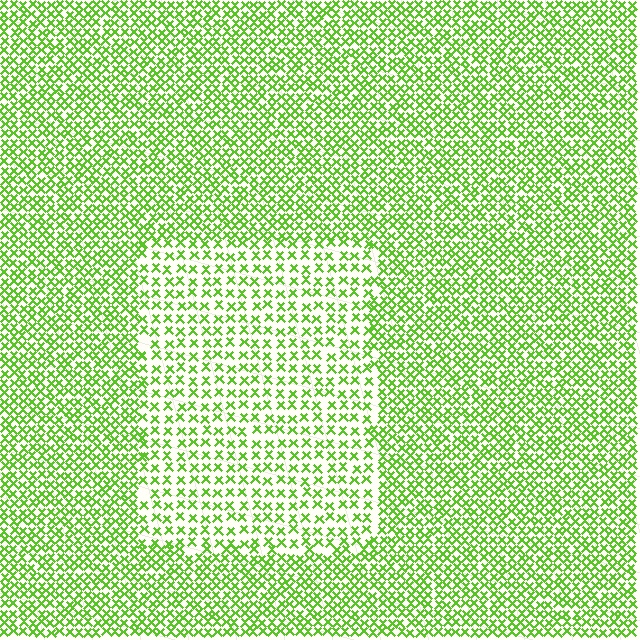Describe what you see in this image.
The image contains small lime elements arranged at two different densities. A rectangle-shaped region is visible where the elements are less densely packed than the surrounding area.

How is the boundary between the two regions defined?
The boundary is defined by a change in element density (approximately 1.8x ratio). All elements are the same color, size, and shape.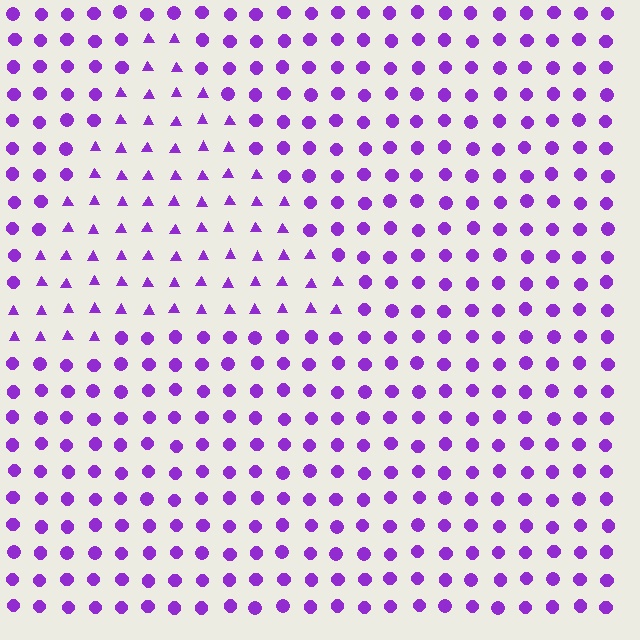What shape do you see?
I see a triangle.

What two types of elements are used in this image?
The image uses triangles inside the triangle region and circles outside it.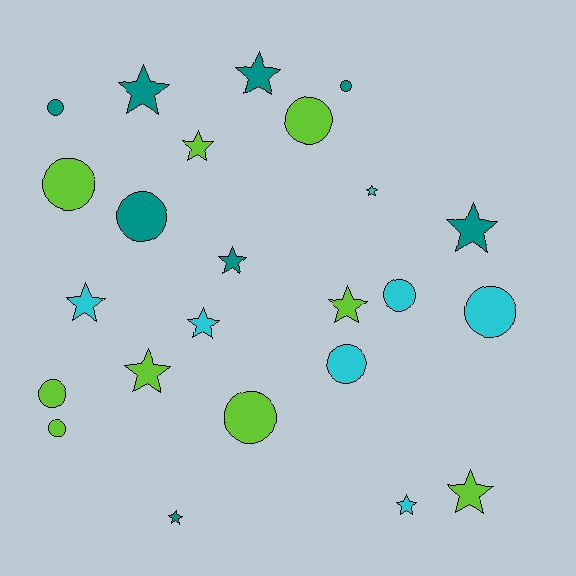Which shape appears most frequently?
Star, with 13 objects.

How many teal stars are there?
There are 5 teal stars.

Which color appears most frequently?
Lime, with 9 objects.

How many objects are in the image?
There are 24 objects.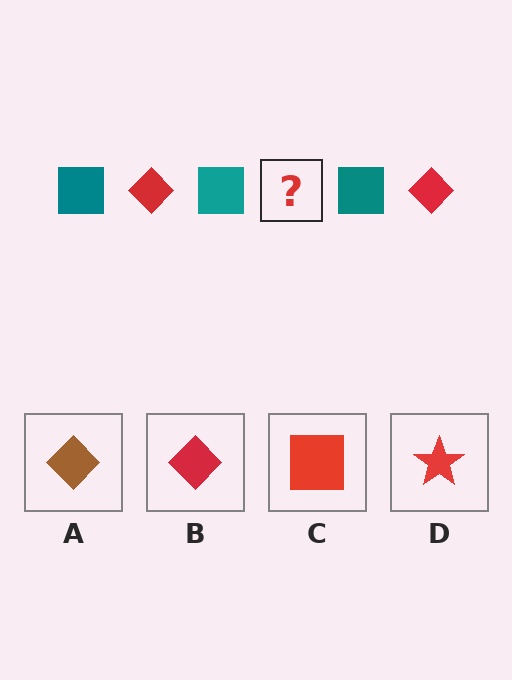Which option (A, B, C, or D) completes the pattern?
B.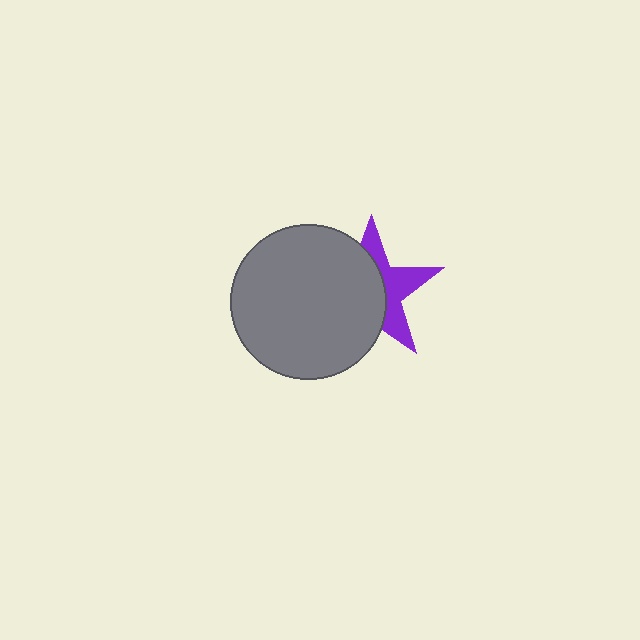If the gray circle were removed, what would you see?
You would see the complete purple star.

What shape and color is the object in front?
The object in front is a gray circle.